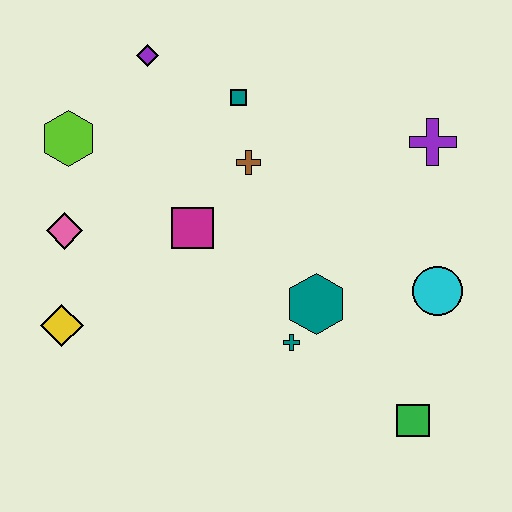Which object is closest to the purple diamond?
The teal square is closest to the purple diamond.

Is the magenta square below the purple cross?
Yes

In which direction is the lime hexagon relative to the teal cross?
The lime hexagon is to the left of the teal cross.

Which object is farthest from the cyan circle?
The lime hexagon is farthest from the cyan circle.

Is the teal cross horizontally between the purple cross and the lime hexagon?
Yes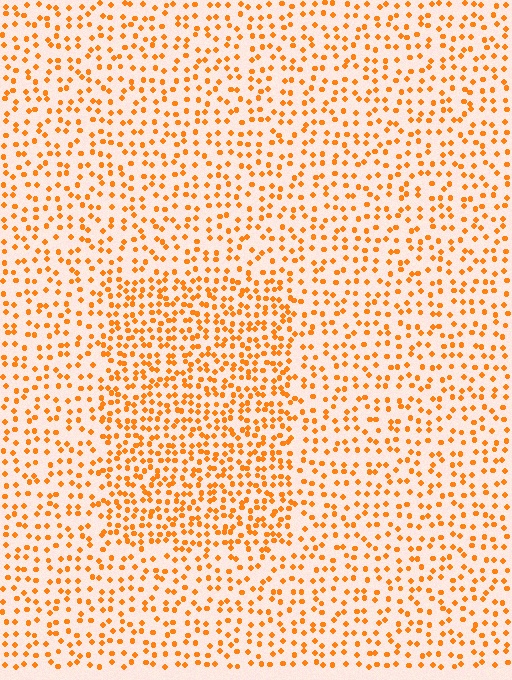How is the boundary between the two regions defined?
The boundary is defined by a change in element density (approximately 1.7x ratio). All elements are the same color, size, and shape.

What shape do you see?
I see a rectangle.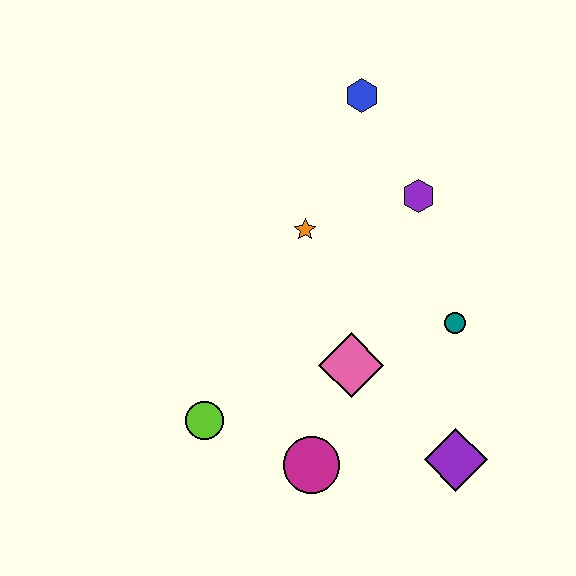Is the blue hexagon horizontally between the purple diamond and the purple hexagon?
No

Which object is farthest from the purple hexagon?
The lime circle is farthest from the purple hexagon.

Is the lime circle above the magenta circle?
Yes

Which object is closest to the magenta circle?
The pink diamond is closest to the magenta circle.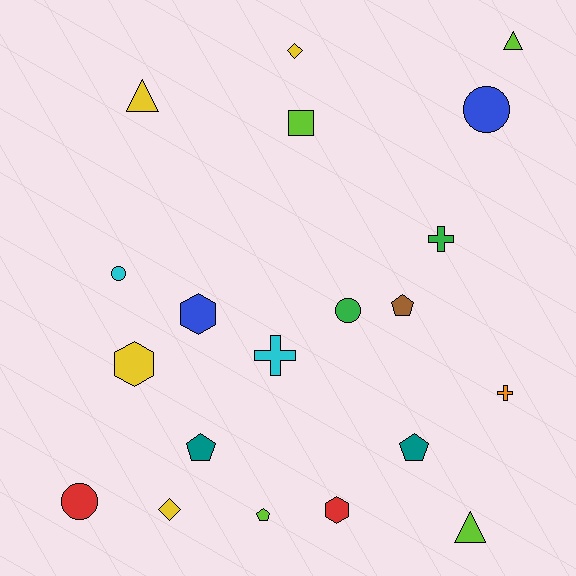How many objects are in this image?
There are 20 objects.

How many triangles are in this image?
There are 3 triangles.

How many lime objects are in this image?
There are 4 lime objects.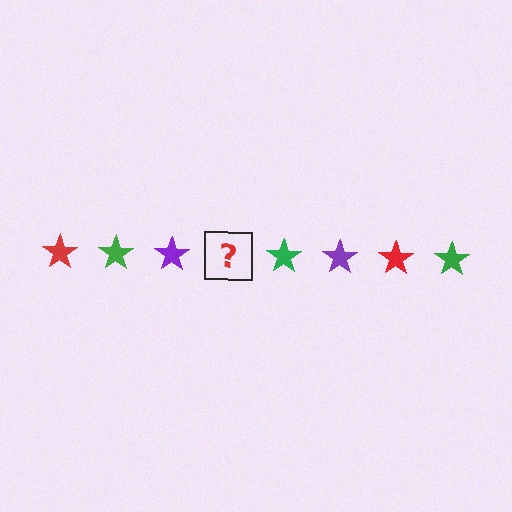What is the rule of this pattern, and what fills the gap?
The rule is that the pattern cycles through red, green, purple stars. The gap should be filled with a red star.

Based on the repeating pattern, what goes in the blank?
The blank should be a red star.